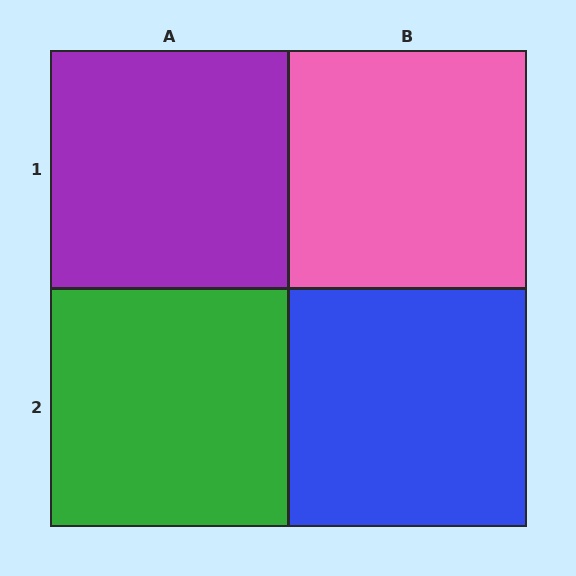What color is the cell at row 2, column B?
Blue.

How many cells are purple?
1 cell is purple.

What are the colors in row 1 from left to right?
Purple, pink.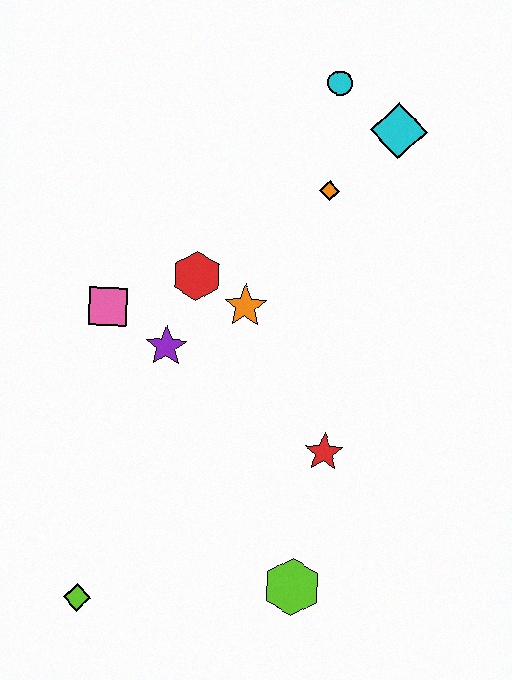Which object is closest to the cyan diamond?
The cyan circle is closest to the cyan diamond.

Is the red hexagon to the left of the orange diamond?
Yes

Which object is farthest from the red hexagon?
The lime diamond is farthest from the red hexagon.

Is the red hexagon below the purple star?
No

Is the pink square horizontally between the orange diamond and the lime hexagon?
No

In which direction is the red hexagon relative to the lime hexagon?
The red hexagon is above the lime hexagon.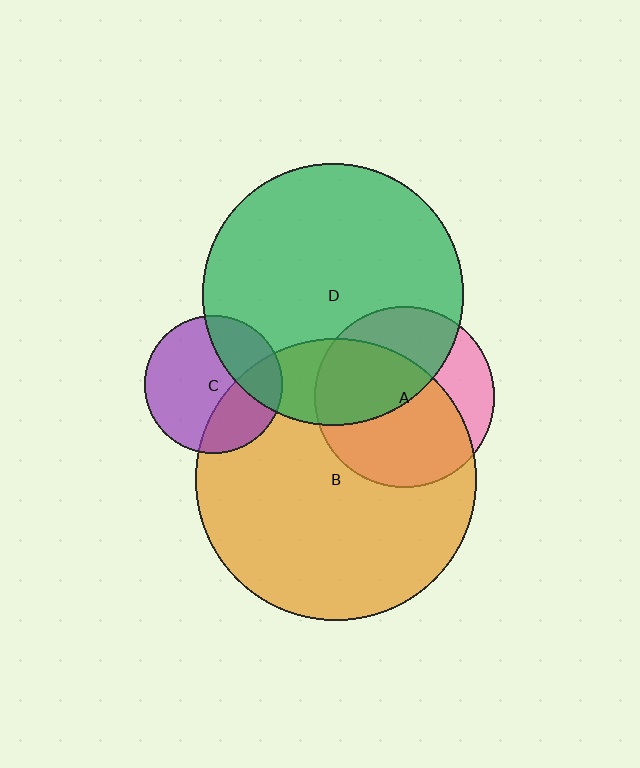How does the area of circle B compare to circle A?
Approximately 2.4 times.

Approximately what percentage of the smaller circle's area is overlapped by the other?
Approximately 45%.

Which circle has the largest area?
Circle B (orange).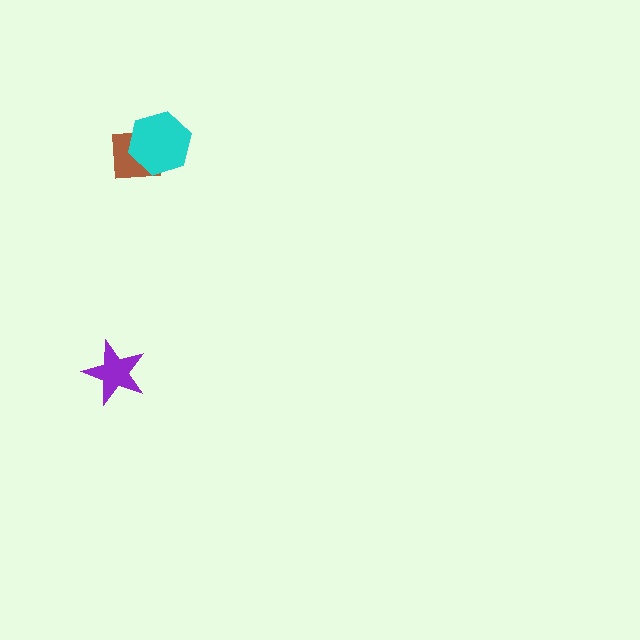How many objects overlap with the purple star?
0 objects overlap with the purple star.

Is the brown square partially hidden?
Yes, it is partially covered by another shape.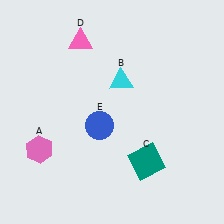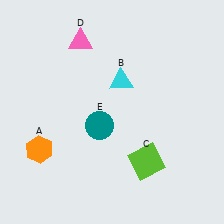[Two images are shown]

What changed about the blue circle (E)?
In Image 1, E is blue. In Image 2, it changed to teal.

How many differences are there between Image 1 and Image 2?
There are 3 differences between the two images.